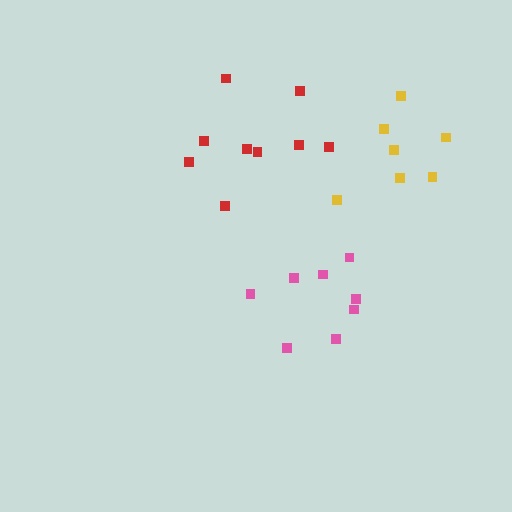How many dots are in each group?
Group 1: 9 dots, Group 2: 8 dots, Group 3: 7 dots (24 total).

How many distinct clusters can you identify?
There are 3 distinct clusters.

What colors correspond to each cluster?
The clusters are colored: red, pink, yellow.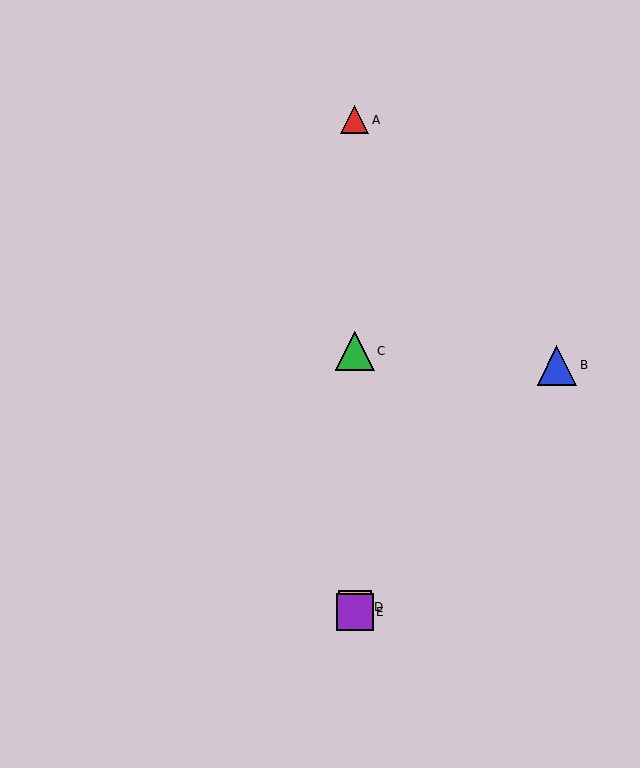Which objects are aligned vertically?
Objects A, C, D, E are aligned vertically.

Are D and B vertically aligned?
No, D is at x≈355 and B is at x≈557.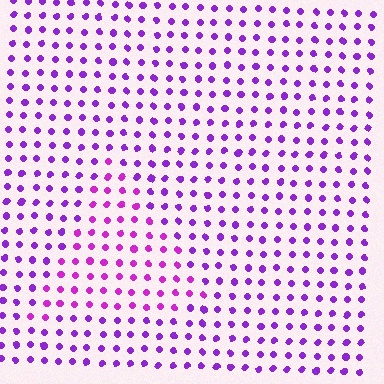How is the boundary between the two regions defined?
The boundary is defined purely by a slight shift in hue (about 24 degrees). Spacing, size, and orientation are identical on both sides.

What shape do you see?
I see a triangle.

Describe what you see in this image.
The image is filled with small purple elements in a uniform arrangement. A triangle-shaped region is visible where the elements are tinted to a slightly different hue, forming a subtle color boundary.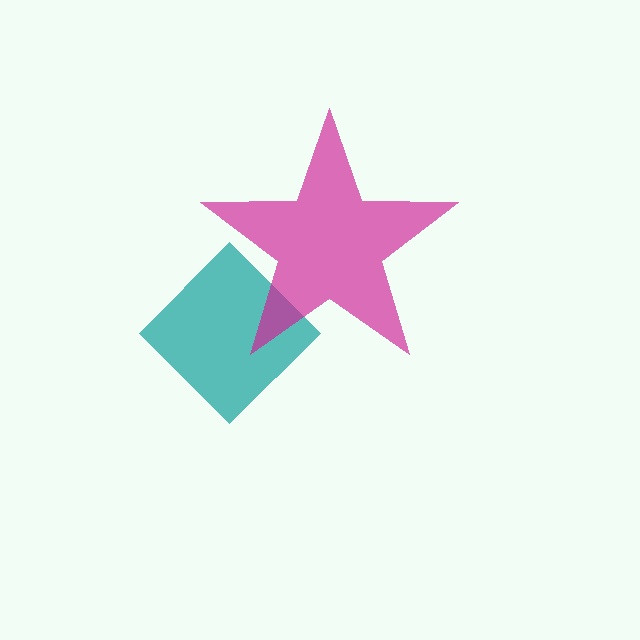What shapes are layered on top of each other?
The layered shapes are: a teal diamond, a magenta star.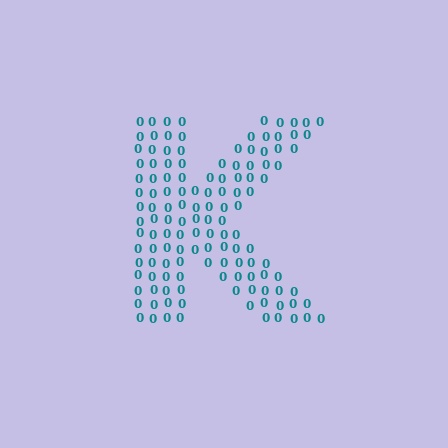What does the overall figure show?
The overall figure shows the letter K.